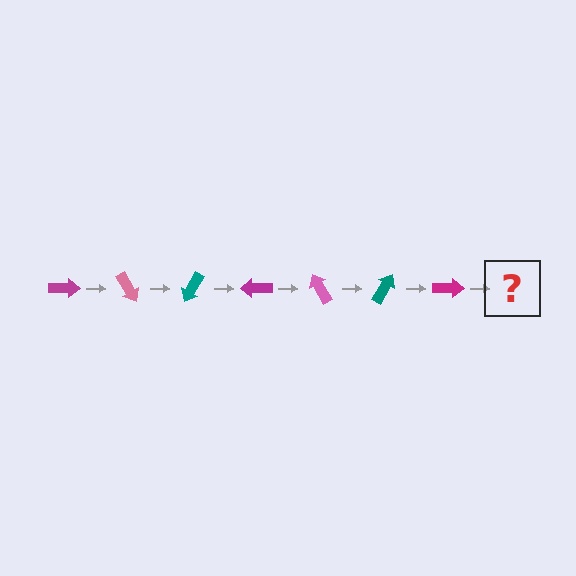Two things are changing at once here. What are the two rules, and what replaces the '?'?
The two rules are that it rotates 60 degrees each step and the color cycles through magenta, pink, and teal. The '?' should be a pink arrow, rotated 420 degrees from the start.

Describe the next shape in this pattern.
It should be a pink arrow, rotated 420 degrees from the start.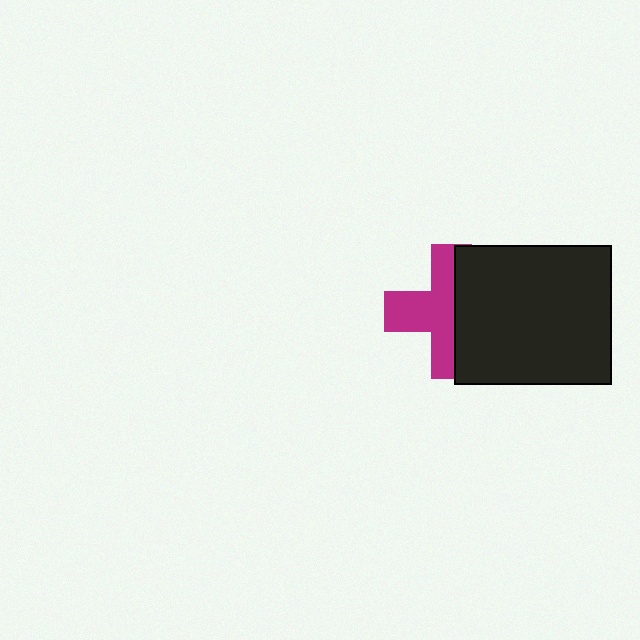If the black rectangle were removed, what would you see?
You would see the complete magenta cross.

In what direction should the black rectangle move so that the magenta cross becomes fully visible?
The black rectangle should move right. That is the shortest direction to clear the overlap and leave the magenta cross fully visible.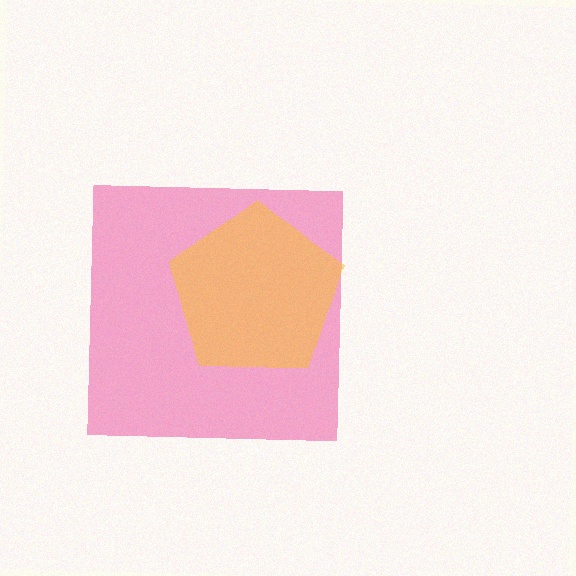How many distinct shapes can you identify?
There are 2 distinct shapes: a pink square, a yellow pentagon.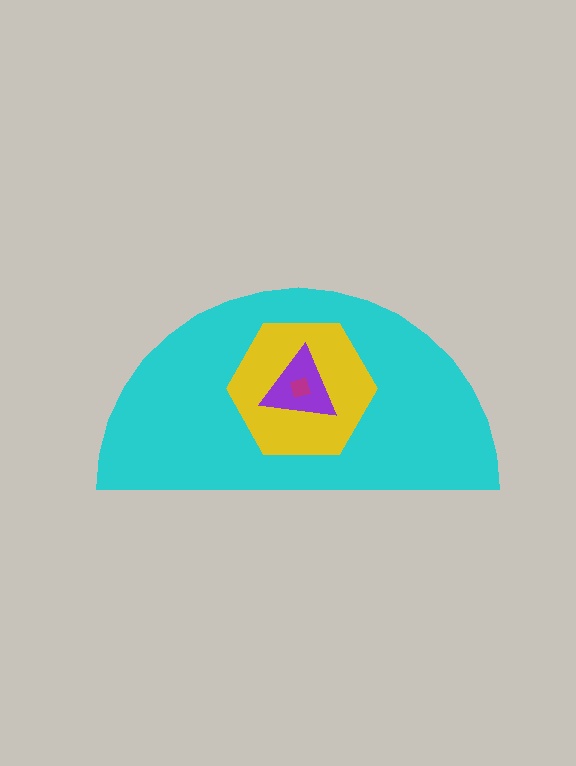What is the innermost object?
The magenta diamond.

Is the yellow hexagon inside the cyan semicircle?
Yes.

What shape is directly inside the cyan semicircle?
The yellow hexagon.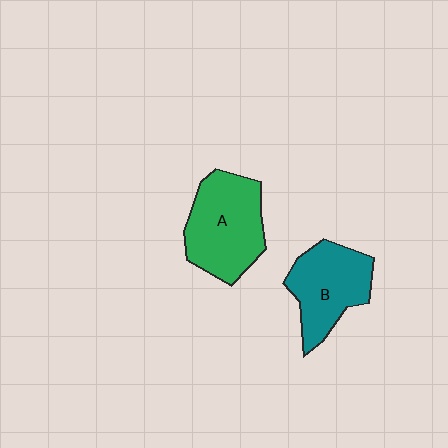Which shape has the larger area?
Shape A (green).